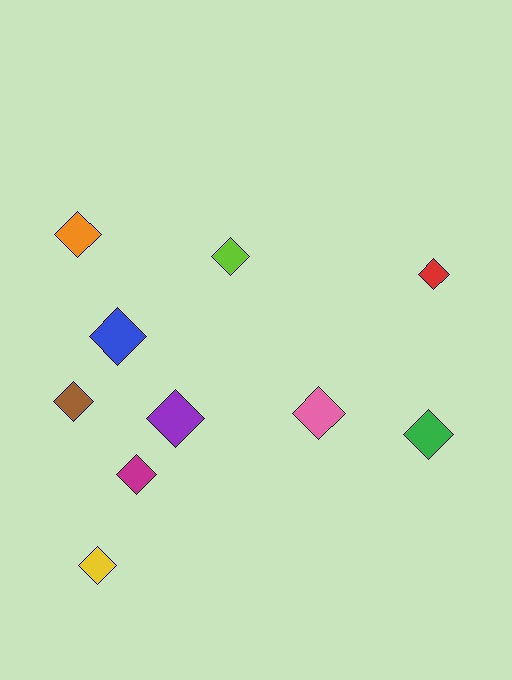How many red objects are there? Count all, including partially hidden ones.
There is 1 red object.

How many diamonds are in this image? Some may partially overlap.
There are 10 diamonds.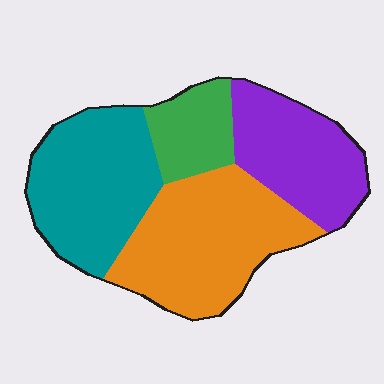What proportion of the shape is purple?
Purple takes up about one quarter (1/4) of the shape.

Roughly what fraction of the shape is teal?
Teal takes up between a sixth and a third of the shape.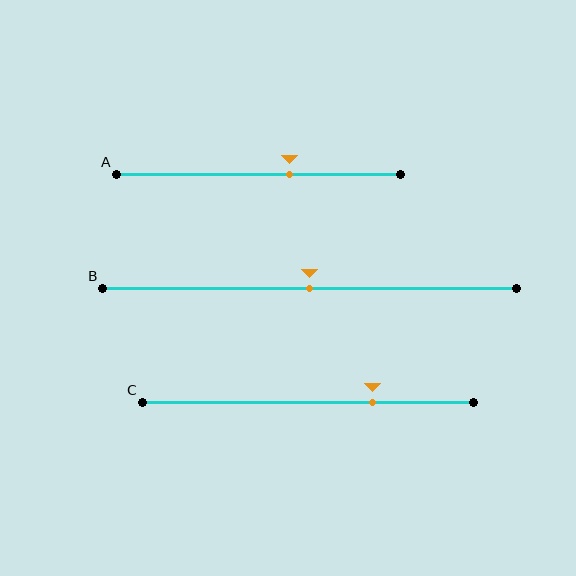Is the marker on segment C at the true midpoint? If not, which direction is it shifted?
No, the marker on segment C is shifted to the right by about 20% of the segment length.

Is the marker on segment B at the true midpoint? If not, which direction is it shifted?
Yes, the marker on segment B is at the true midpoint.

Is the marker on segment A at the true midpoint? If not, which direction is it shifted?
No, the marker on segment A is shifted to the right by about 11% of the segment length.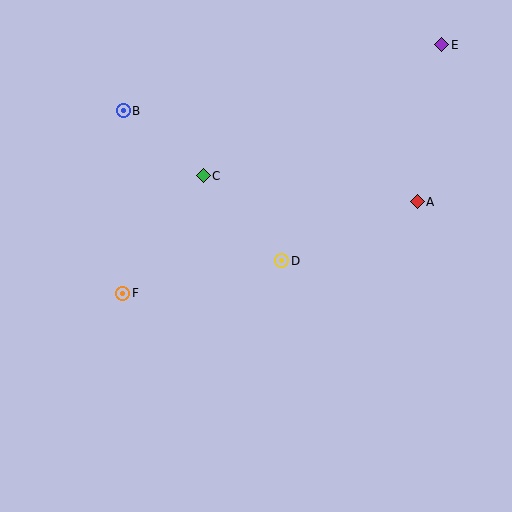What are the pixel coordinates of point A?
Point A is at (417, 202).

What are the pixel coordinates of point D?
Point D is at (282, 261).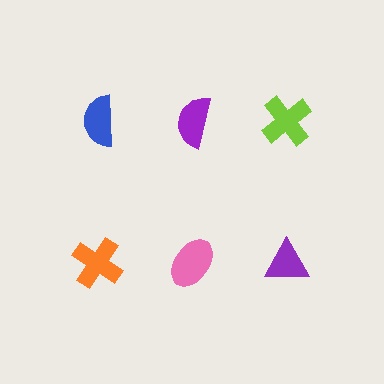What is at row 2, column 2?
A pink ellipse.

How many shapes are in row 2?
3 shapes.